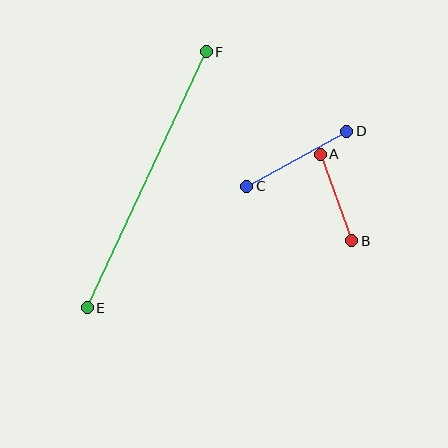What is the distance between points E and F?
The distance is approximately 282 pixels.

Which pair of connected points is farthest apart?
Points E and F are farthest apart.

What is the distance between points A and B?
The distance is approximately 92 pixels.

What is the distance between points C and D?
The distance is approximately 114 pixels.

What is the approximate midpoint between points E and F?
The midpoint is at approximately (147, 180) pixels.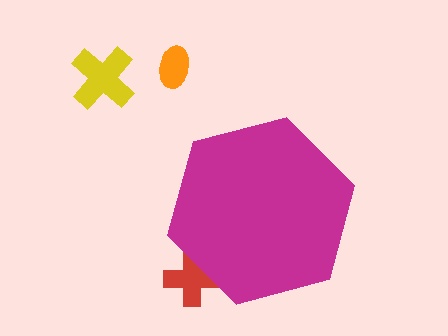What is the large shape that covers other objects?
A magenta hexagon.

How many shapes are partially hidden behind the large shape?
1 shape is partially hidden.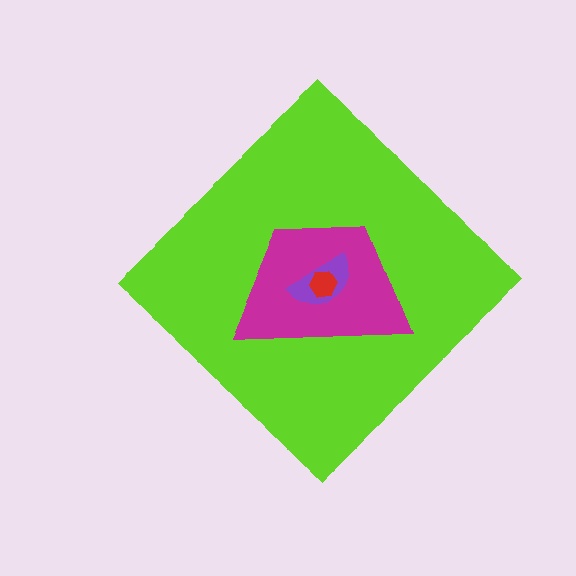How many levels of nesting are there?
4.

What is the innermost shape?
The red hexagon.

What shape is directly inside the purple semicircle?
The red hexagon.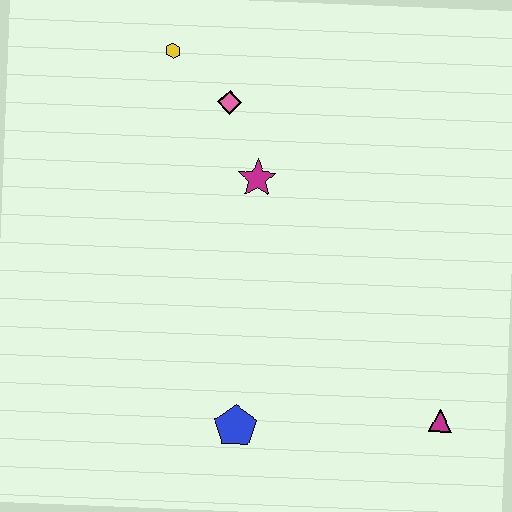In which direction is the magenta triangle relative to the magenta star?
The magenta triangle is below the magenta star.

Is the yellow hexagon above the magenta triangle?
Yes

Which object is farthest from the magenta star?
The magenta triangle is farthest from the magenta star.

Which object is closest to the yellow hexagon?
The pink diamond is closest to the yellow hexagon.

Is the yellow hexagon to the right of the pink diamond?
No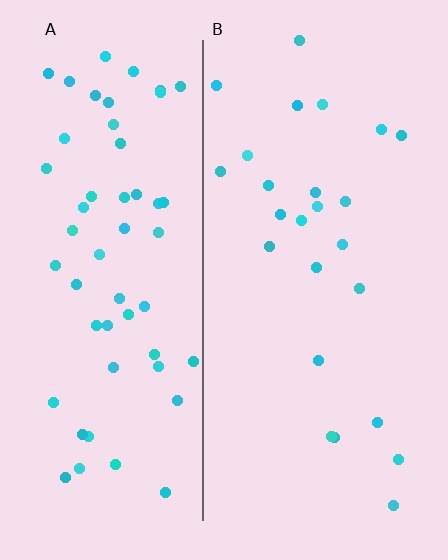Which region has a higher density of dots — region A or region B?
A (the left).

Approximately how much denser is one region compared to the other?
Approximately 2.2× — region A over region B.